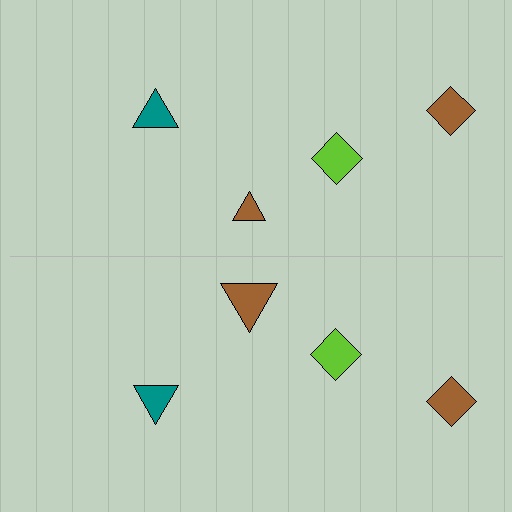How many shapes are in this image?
There are 8 shapes in this image.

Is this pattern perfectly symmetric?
No, the pattern is not perfectly symmetric. The brown triangle on the bottom side has a different size than its mirror counterpart.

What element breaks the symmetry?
The brown triangle on the bottom side has a different size than its mirror counterpart.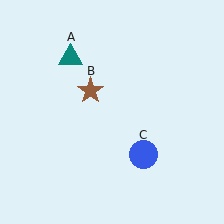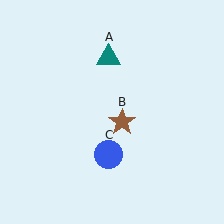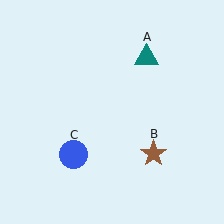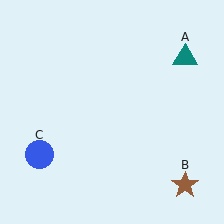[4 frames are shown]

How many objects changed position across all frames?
3 objects changed position: teal triangle (object A), brown star (object B), blue circle (object C).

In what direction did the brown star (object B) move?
The brown star (object B) moved down and to the right.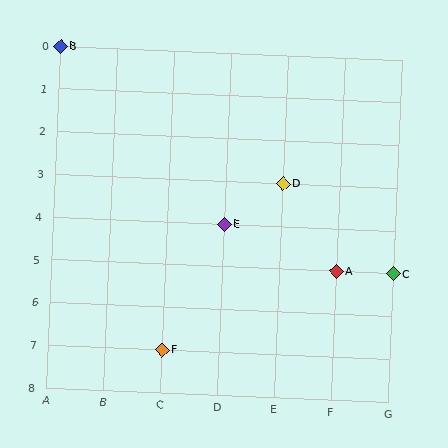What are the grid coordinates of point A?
Point A is at grid coordinates (F, 5).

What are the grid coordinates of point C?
Point C is at grid coordinates (G, 5).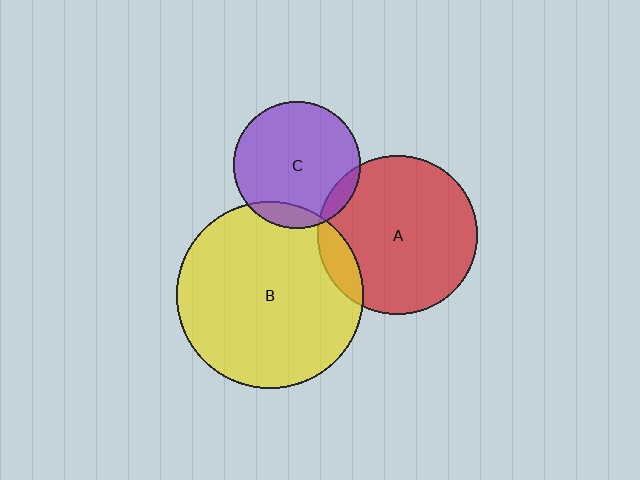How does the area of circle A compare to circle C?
Approximately 1.6 times.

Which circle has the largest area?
Circle B (yellow).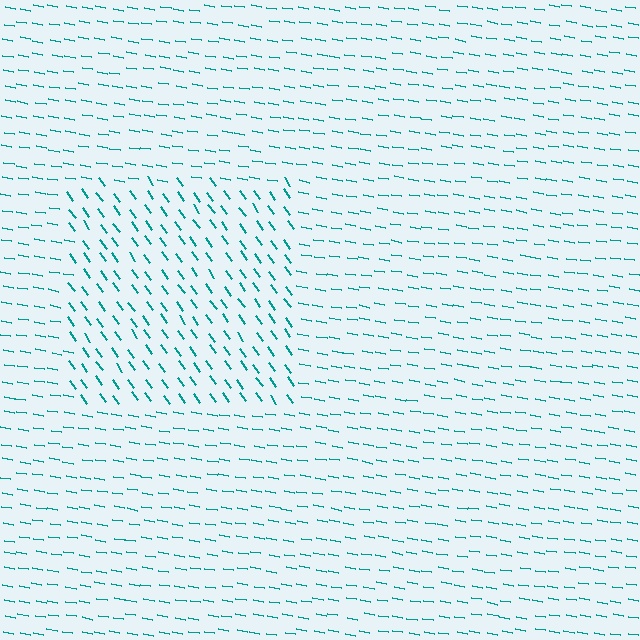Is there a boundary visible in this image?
Yes, there is a texture boundary formed by a change in line orientation.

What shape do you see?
I see a rectangle.